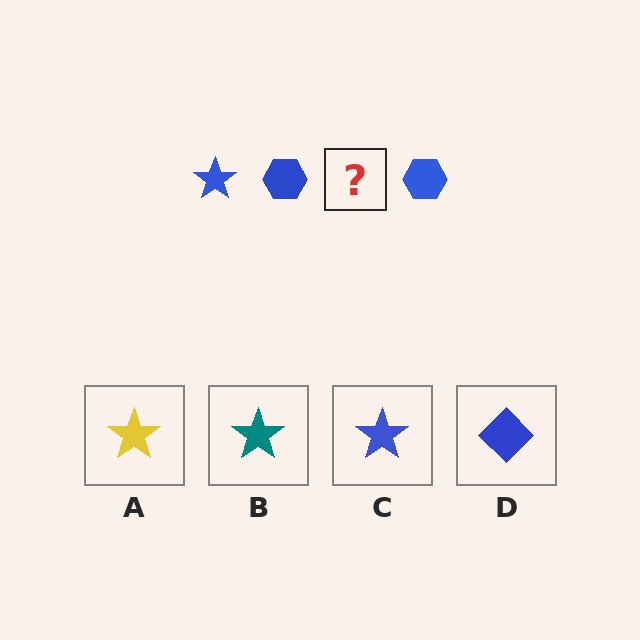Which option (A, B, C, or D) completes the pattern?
C.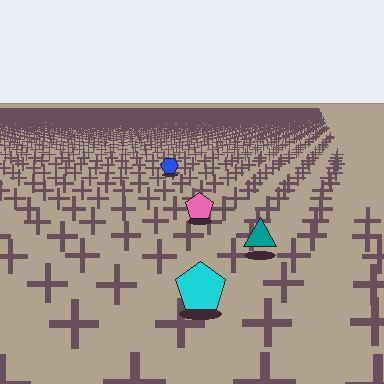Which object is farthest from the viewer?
The blue hexagon is farthest from the viewer. It appears smaller and the ground texture around it is denser.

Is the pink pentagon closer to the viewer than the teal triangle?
No. The teal triangle is closer — you can tell from the texture gradient: the ground texture is coarser near it.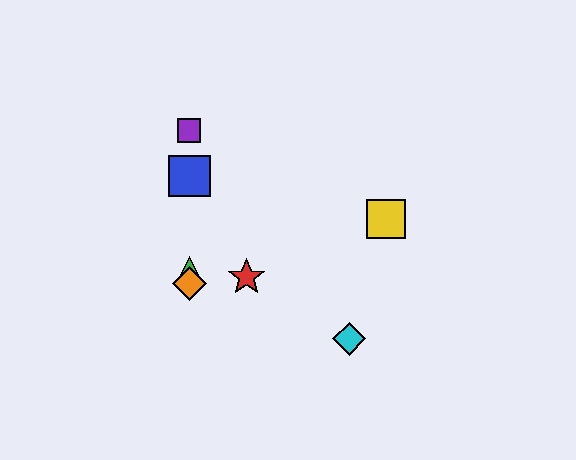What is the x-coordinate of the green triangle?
The green triangle is at x≈189.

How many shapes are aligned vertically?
4 shapes (the blue square, the green triangle, the purple square, the orange diamond) are aligned vertically.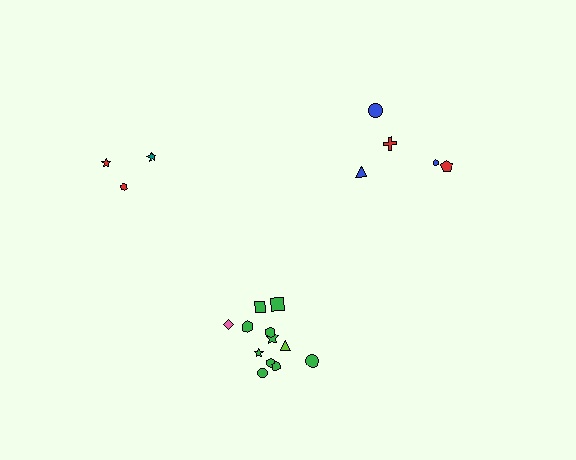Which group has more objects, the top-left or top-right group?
The top-right group.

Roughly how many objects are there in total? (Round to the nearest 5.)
Roughly 20 objects in total.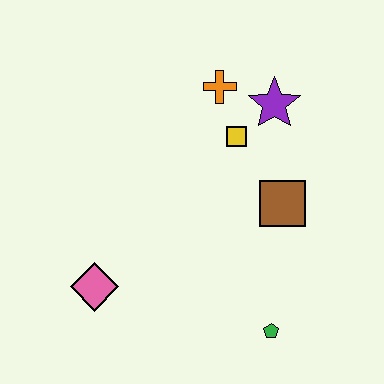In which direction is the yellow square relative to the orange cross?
The yellow square is below the orange cross.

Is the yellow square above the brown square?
Yes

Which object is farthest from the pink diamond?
The purple star is farthest from the pink diamond.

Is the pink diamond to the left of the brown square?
Yes